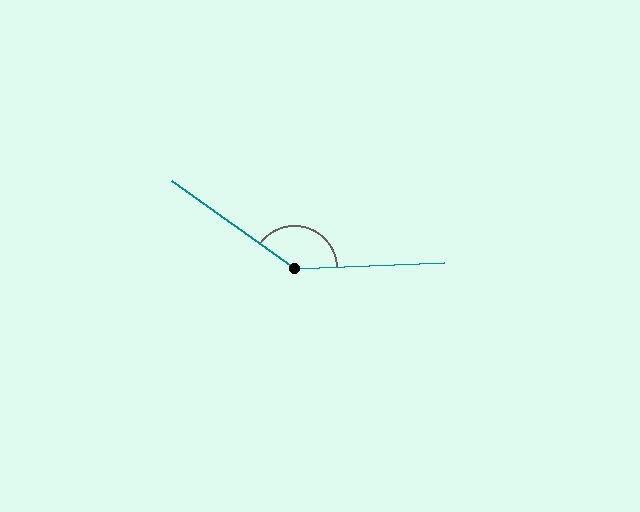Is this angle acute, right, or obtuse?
It is obtuse.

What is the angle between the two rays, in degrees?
Approximately 142 degrees.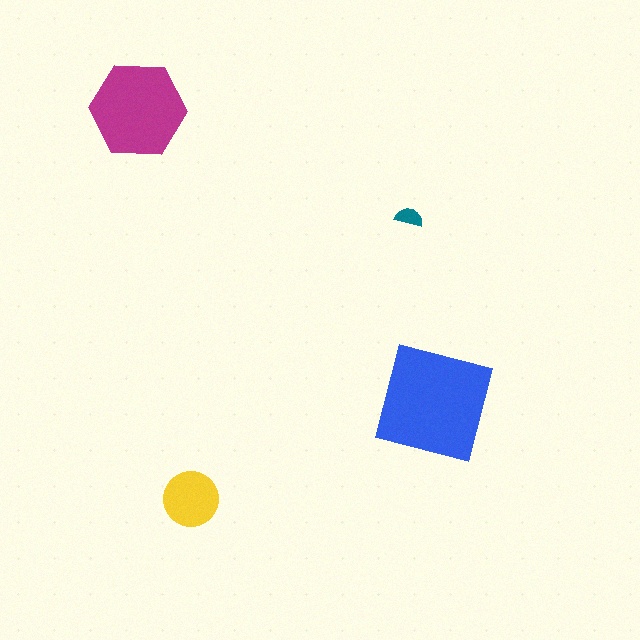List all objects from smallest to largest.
The teal semicircle, the yellow circle, the magenta hexagon, the blue square.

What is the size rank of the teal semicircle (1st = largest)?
4th.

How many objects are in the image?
There are 4 objects in the image.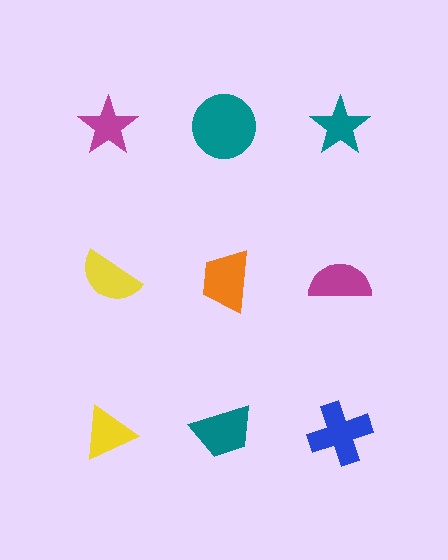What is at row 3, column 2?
A teal trapezoid.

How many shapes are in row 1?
3 shapes.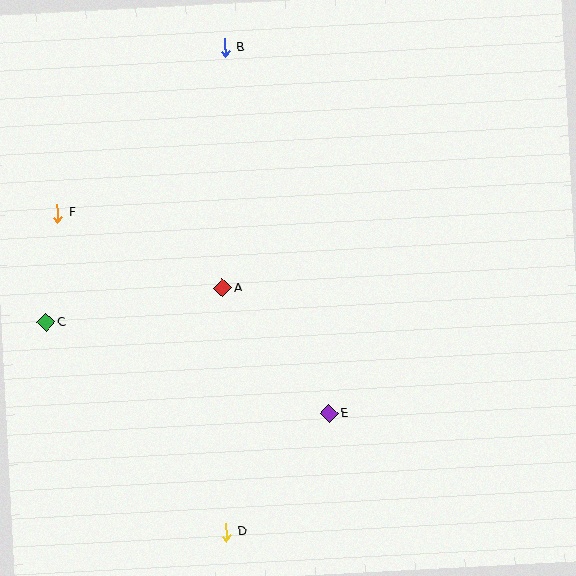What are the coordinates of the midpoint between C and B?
The midpoint between C and B is at (136, 185).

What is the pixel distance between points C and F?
The distance between C and F is 110 pixels.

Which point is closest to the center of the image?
Point A at (223, 288) is closest to the center.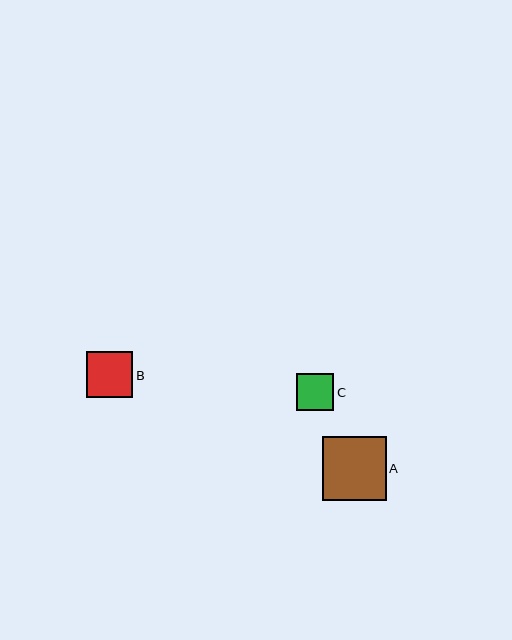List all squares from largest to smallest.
From largest to smallest: A, B, C.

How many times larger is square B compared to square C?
Square B is approximately 1.2 times the size of square C.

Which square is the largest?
Square A is the largest with a size of approximately 64 pixels.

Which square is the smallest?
Square C is the smallest with a size of approximately 37 pixels.